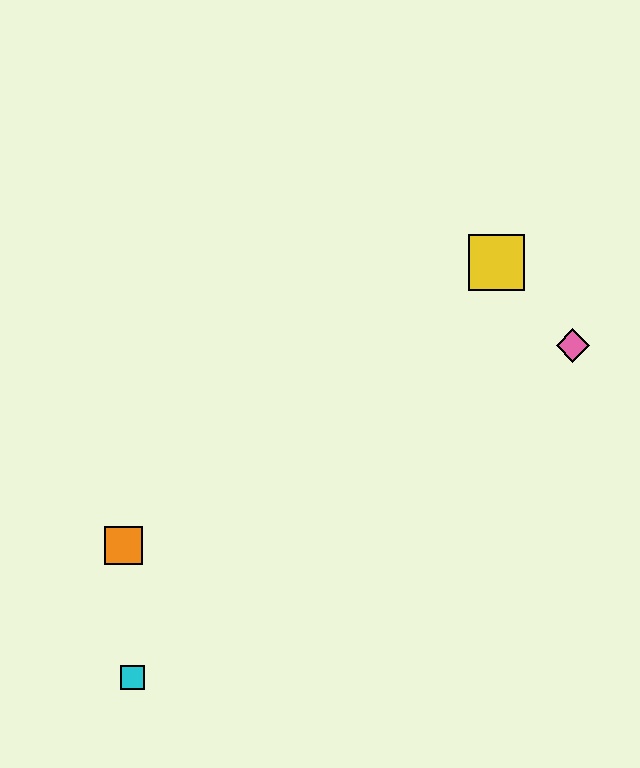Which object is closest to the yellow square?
The pink diamond is closest to the yellow square.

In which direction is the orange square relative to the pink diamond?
The orange square is to the left of the pink diamond.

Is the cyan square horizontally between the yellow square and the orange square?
Yes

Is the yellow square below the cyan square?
No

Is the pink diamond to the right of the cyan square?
Yes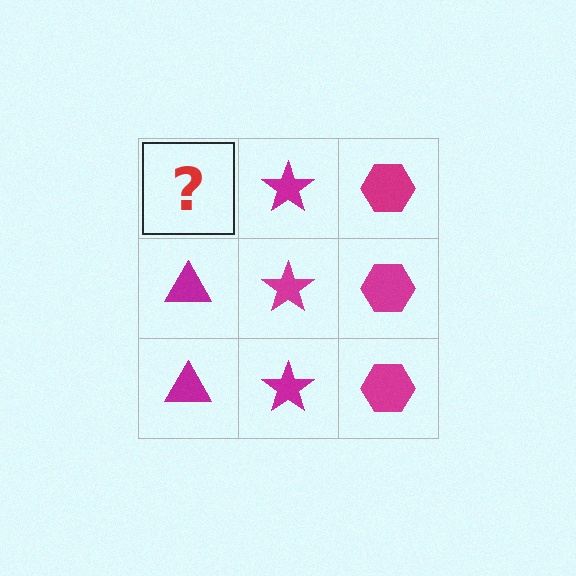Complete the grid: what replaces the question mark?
The question mark should be replaced with a magenta triangle.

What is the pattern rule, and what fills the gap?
The rule is that each column has a consistent shape. The gap should be filled with a magenta triangle.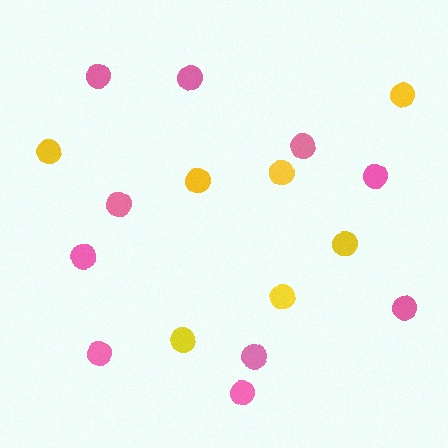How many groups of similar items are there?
There are 2 groups: one group of yellow circles (7) and one group of pink circles (10).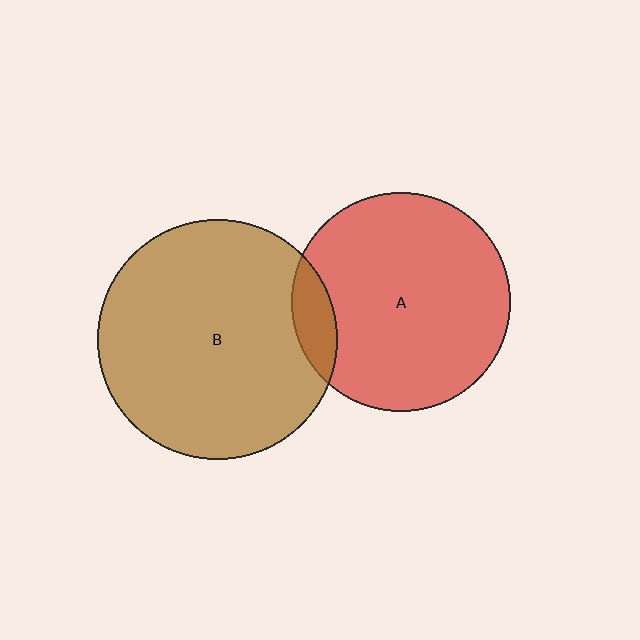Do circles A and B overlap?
Yes.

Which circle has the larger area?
Circle B (brown).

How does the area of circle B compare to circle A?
Approximately 1.2 times.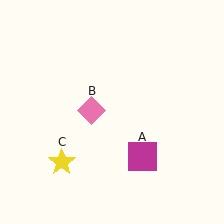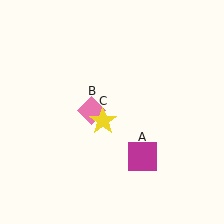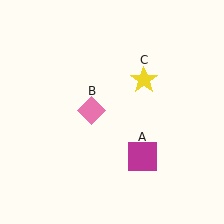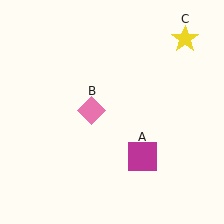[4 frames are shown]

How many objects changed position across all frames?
1 object changed position: yellow star (object C).